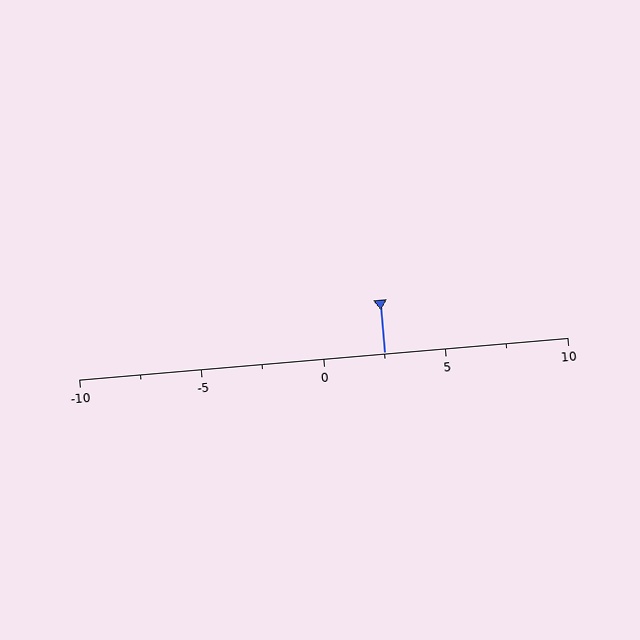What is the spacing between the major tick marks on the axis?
The major ticks are spaced 5 apart.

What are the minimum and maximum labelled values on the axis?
The axis runs from -10 to 10.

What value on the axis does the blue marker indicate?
The marker indicates approximately 2.5.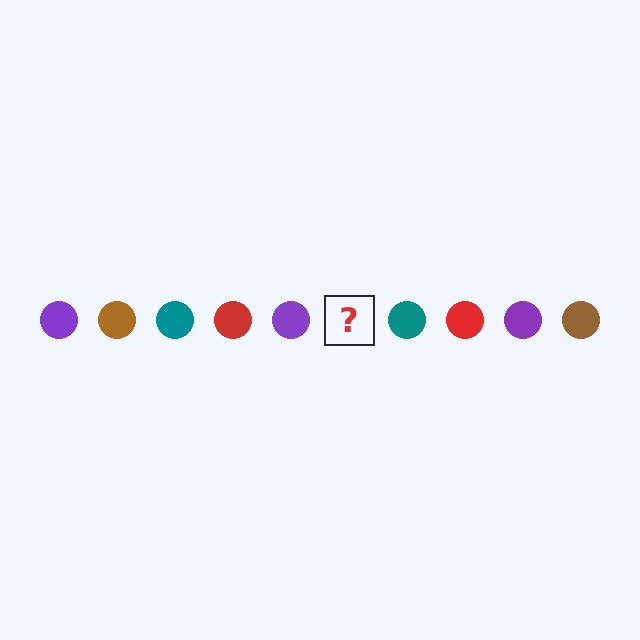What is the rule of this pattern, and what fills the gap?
The rule is that the pattern cycles through purple, brown, teal, red circles. The gap should be filled with a brown circle.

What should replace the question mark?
The question mark should be replaced with a brown circle.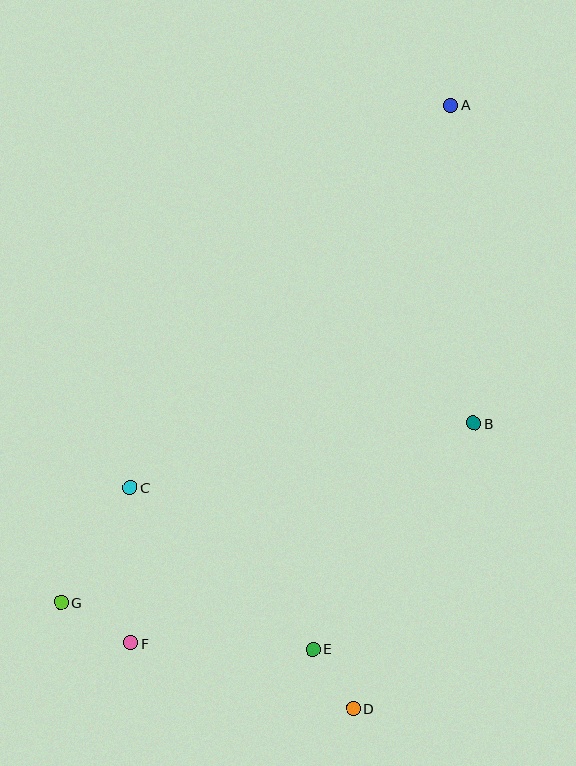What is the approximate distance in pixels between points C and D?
The distance between C and D is approximately 314 pixels.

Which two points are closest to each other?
Points D and E are closest to each other.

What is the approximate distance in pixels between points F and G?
The distance between F and G is approximately 81 pixels.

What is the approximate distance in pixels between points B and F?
The distance between B and F is approximately 408 pixels.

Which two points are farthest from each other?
Points A and G are farthest from each other.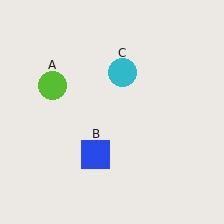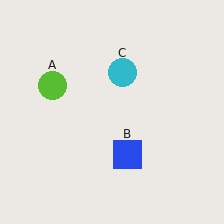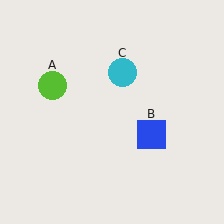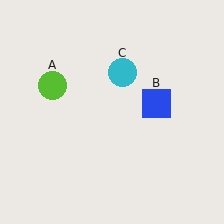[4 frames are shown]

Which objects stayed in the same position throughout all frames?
Lime circle (object A) and cyan circle (object C) remained stationary.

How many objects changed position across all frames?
1 object changed position: blue square (object B).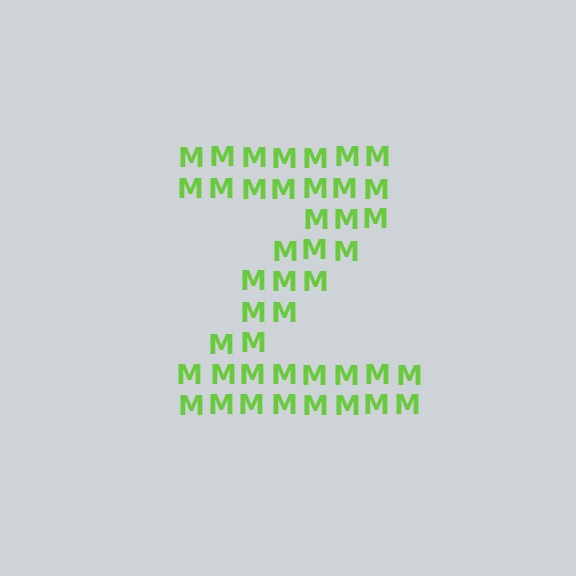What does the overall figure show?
The overall figure shows the letter Z.